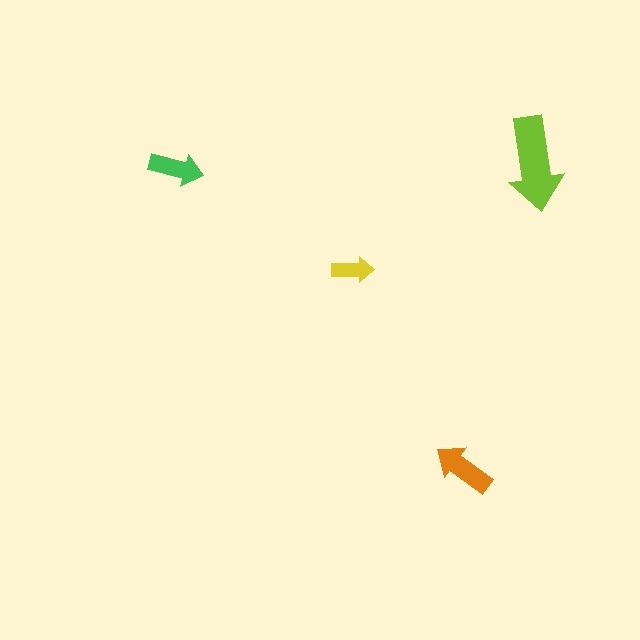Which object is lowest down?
The orange arrow is bottommost.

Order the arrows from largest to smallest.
the lime one, the orange one, the green one, the yellow one.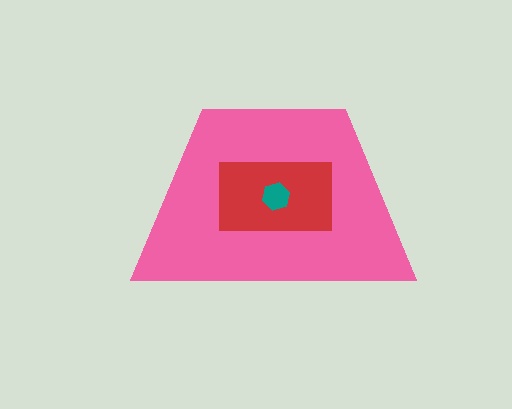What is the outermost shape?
The pink trapezoid.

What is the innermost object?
The teal hexagon.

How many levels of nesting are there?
3.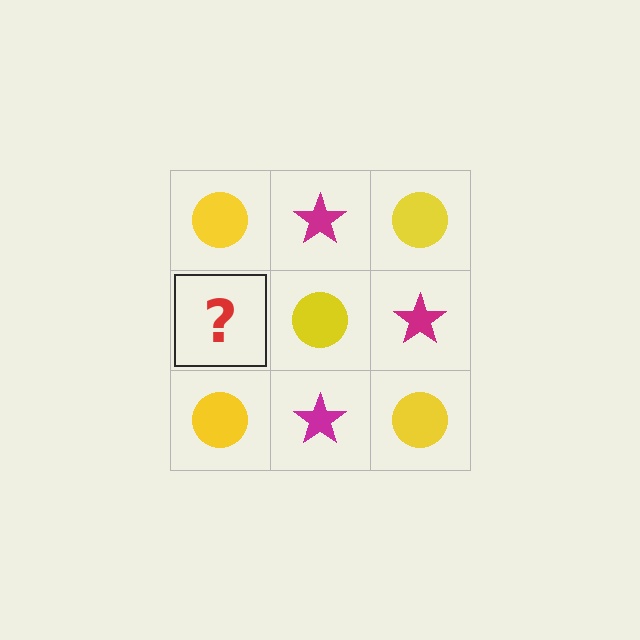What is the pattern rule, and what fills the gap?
The rule is that it alternates yellow circle and magenta star in a checkerboard pattern. The gap should be filled with a magenta star.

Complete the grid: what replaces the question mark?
The question mark should be replaced with a magenta star.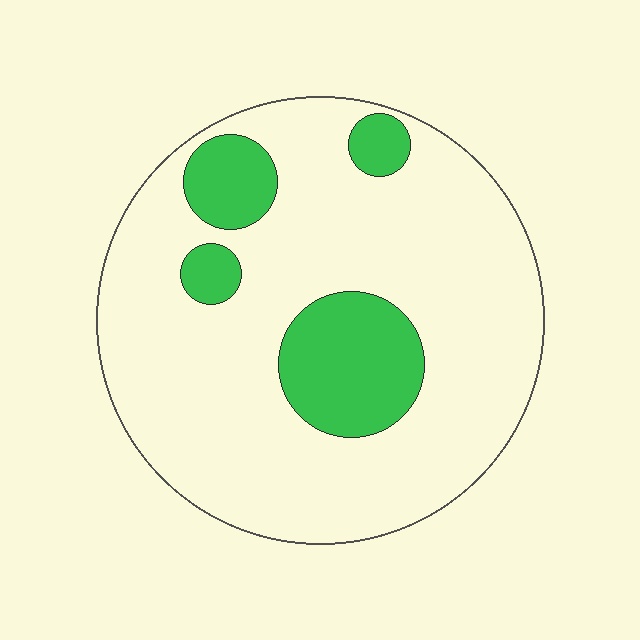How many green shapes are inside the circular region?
4.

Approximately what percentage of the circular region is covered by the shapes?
Approximately 20%.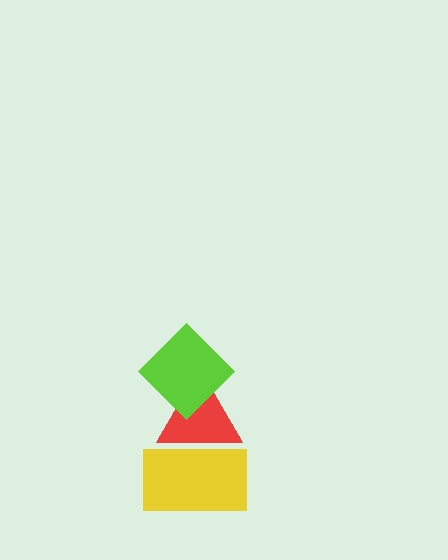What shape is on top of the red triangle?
The lime diamond is on top of the red triangle.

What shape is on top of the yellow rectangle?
The red triangle is on top of the yellow rectangle.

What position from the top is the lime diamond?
The lime diamond is 1st from the top.